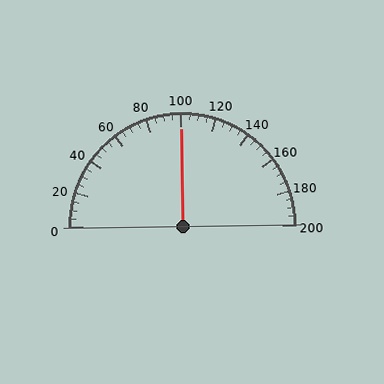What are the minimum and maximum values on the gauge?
The gauge ranges from 0 to 200.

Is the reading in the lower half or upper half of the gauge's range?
The reading is in the upper half of the range (0 to 200).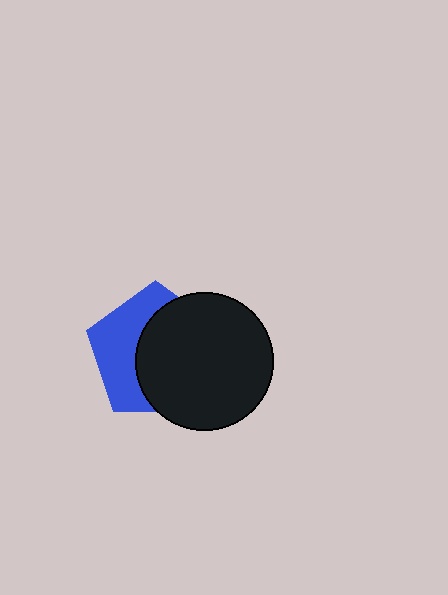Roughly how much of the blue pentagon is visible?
A small part of it is visible (roughly 42%).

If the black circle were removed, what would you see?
You would see the complete blue pentagon.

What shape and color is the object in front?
The object in front is a black circle.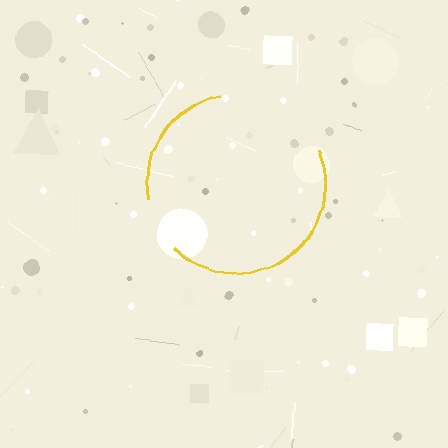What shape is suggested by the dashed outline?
The dashed outline suggests a circle.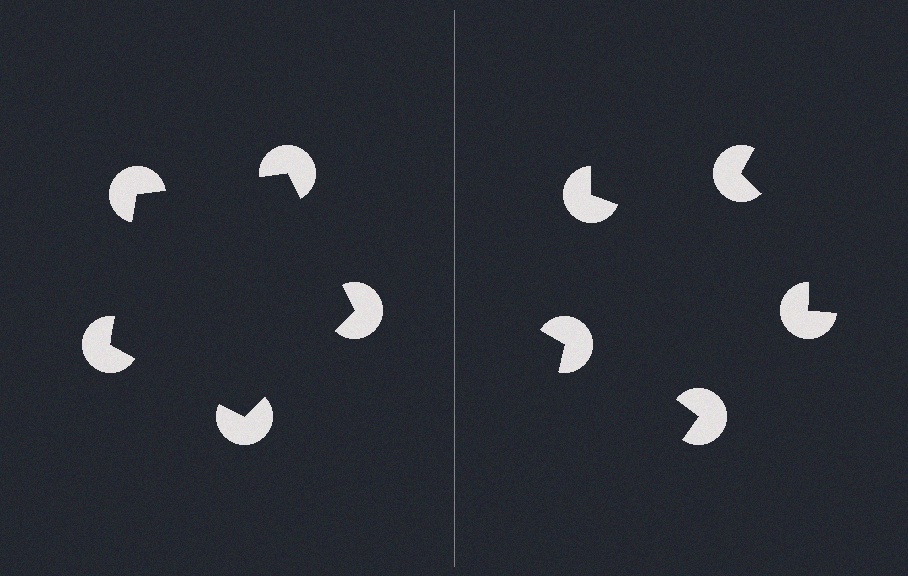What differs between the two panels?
The pac-man discs are positioned identically on both sides; only the wedge orientations differ. On the left they align to a pentagon; on the right they are misaligned.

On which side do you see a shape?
An illusory pentagon appears on the left side. On the right side the wedge cuts are rotated, so no coherent shape forms.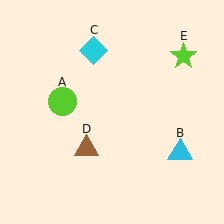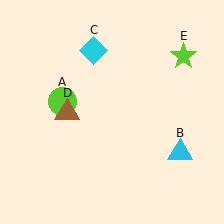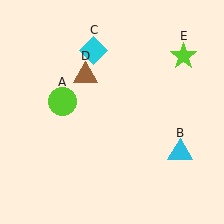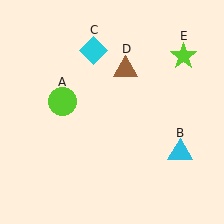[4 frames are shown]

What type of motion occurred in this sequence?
The brown triangle (object D) rotated clockwise around the center of the scene.